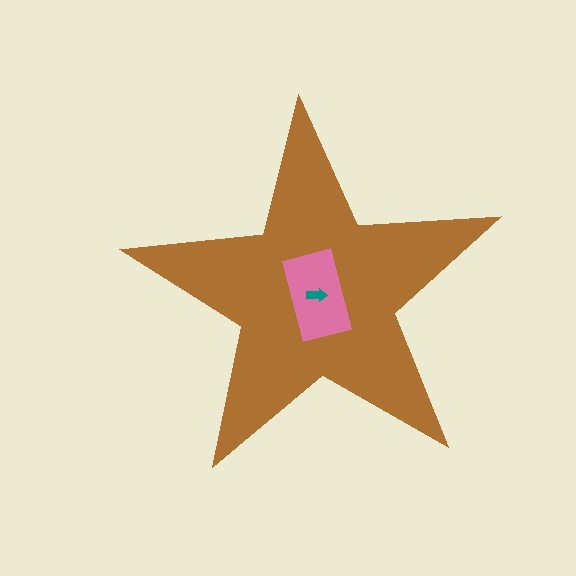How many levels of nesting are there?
3.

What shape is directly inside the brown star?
The pink rectangle.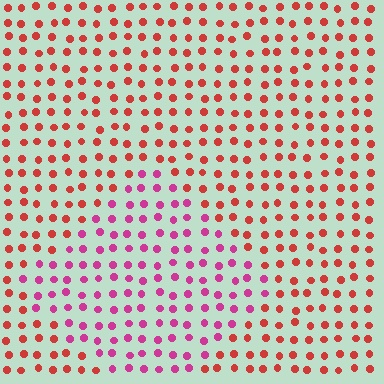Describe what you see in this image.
The image is filled with small red elements in a uniform arrangement. A diamond-shaped region is visible where the elements are tinted to a slightly different hue, forming a subtle color boundary.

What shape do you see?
I see a diamond.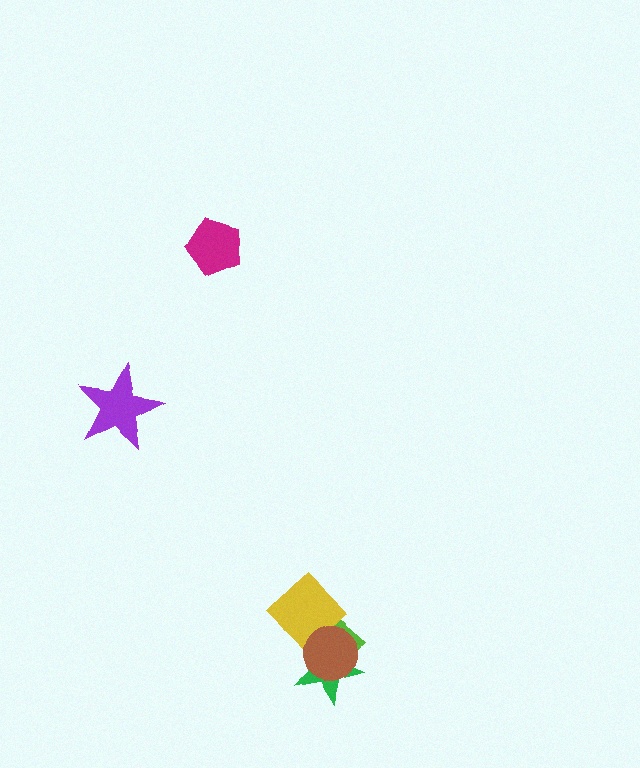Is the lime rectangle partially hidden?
Yes, it is partially covered by another shape.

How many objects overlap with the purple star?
0 objects overlap with the purple star.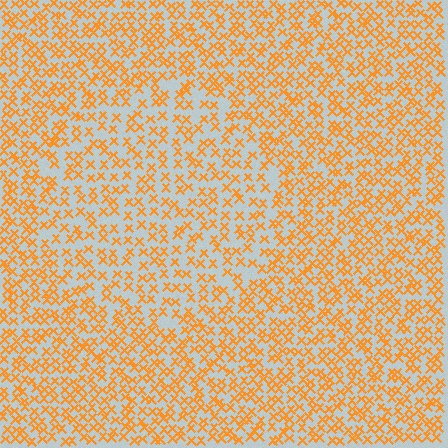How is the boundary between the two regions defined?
The boundary is defined by a change in element density (approximately 1.5x ratio). All elements are the same color, size, and shape.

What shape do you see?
I see a circle.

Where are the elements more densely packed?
The elements are more densely packed outside the circle boundary.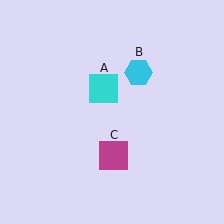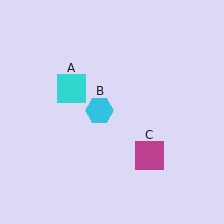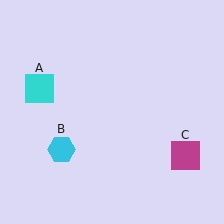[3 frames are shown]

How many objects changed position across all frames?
3 objects changed position: cyan square (object A), cyan hexagon (object B), magenta square (object C).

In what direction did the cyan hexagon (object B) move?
The cyan hexagon (object B) moved down and to the left.